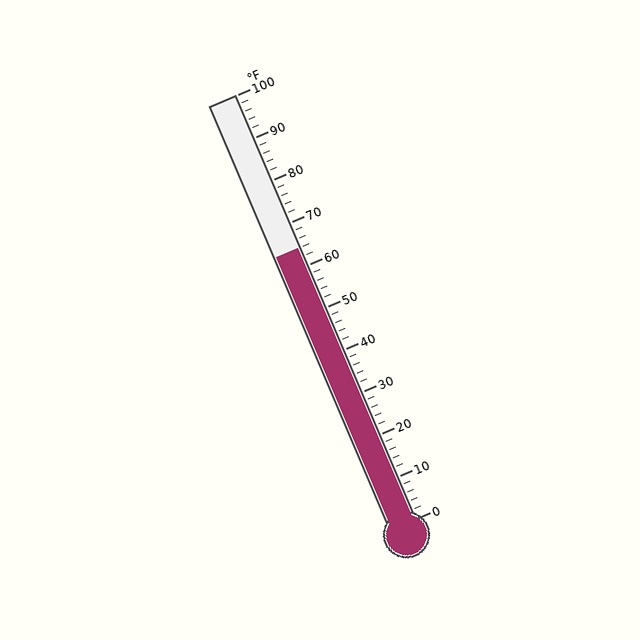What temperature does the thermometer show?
The thermometer shows approximately 64°F.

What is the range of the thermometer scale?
The thermometer scale ranges from 0°F to 100°F.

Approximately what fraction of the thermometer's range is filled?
The thermometer is filled to approximately 65% of its range.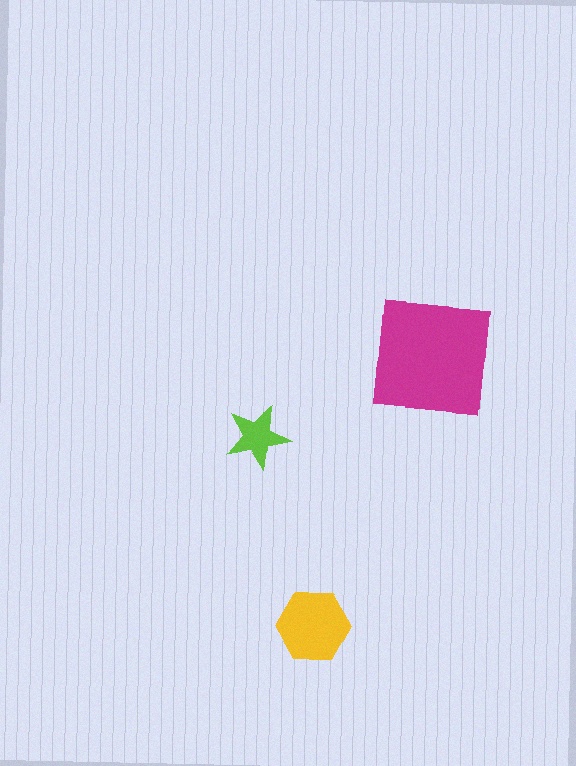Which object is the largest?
The magenta square.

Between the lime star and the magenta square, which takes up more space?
The magenta square.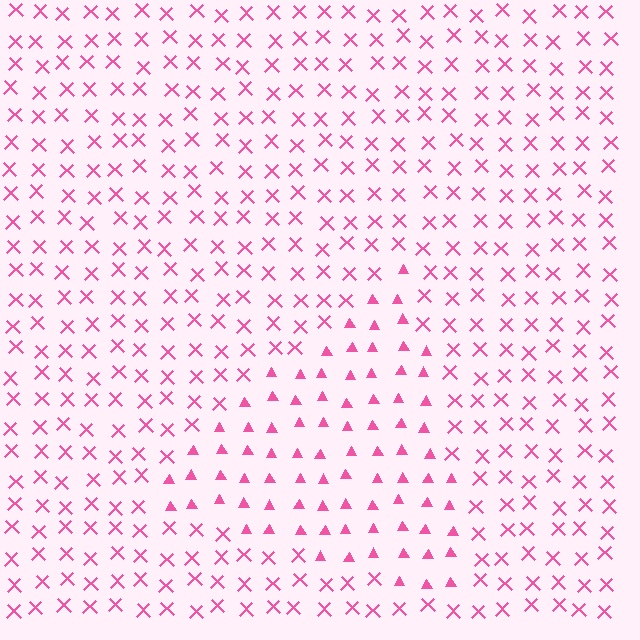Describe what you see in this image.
The image is filled with small pink elements arranged in a uniform grid. A triangle-shaped region contains triangles, while the surrounding area contains X marks. The boundary is defined purely by the change in element shape.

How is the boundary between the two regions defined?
The boundary is defined by a change in element shape: triangles inside vs. X marks outside. All elements share the same color and spacing.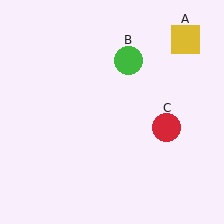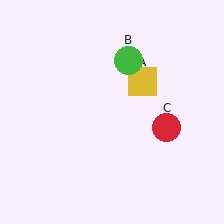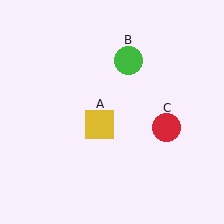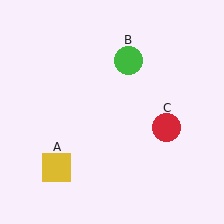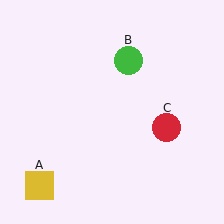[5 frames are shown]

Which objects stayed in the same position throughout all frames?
Green circle (object B) and red circle (object C) remained stationary.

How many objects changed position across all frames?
1 object changed position: yellow square (object A).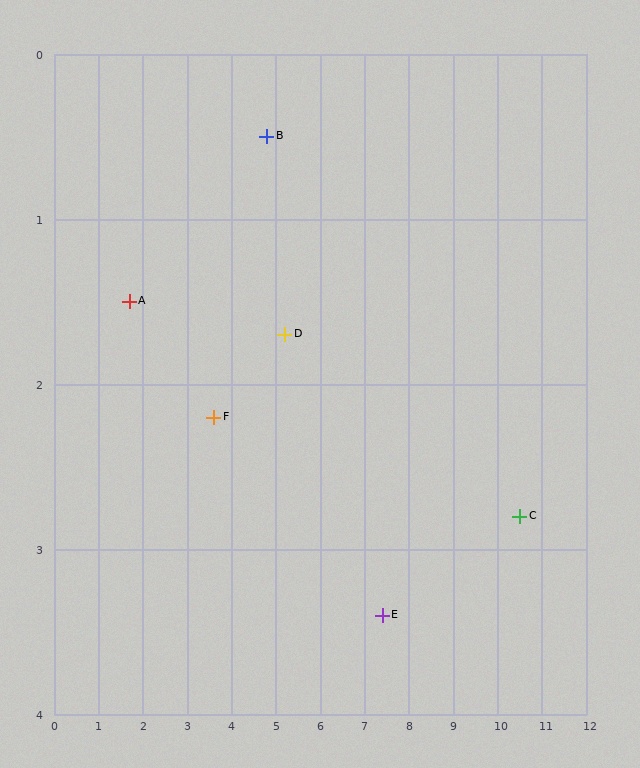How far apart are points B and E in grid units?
Points B and E are about 3.9 grid units apart.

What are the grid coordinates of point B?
Point B is at approximately (4.8, 0.5).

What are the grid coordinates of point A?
Point A is at approximately (1.7, 1.5).